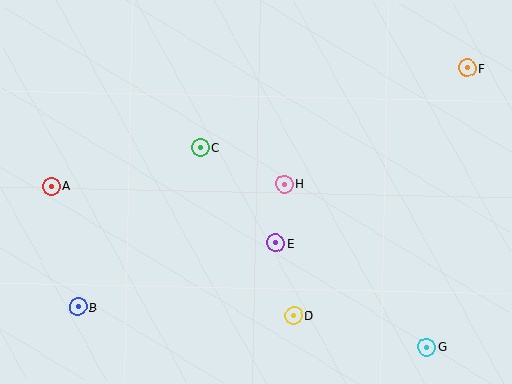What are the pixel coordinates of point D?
Point D is at (294, 315).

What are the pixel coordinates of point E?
Point E is at (275, 243).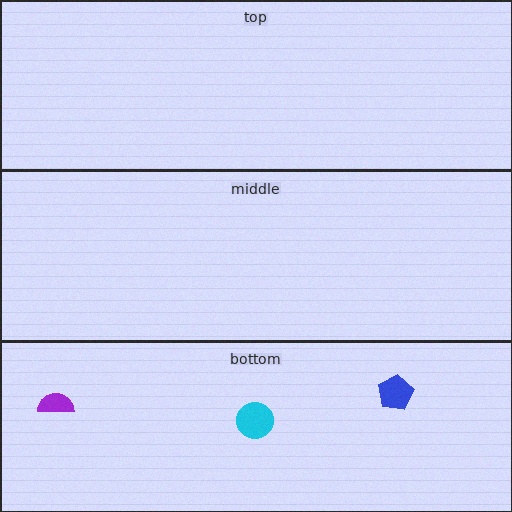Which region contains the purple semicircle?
The bottom region.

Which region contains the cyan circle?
The bottom region.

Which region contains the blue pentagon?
The bottom region.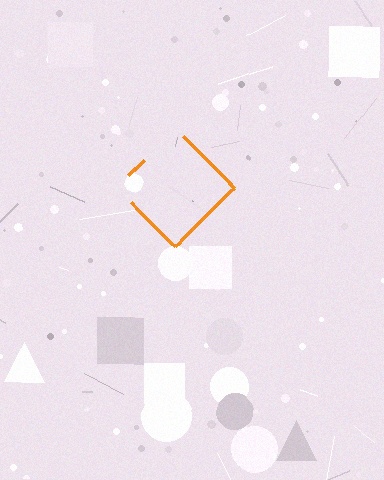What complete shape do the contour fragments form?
The contour fragments form a diamond.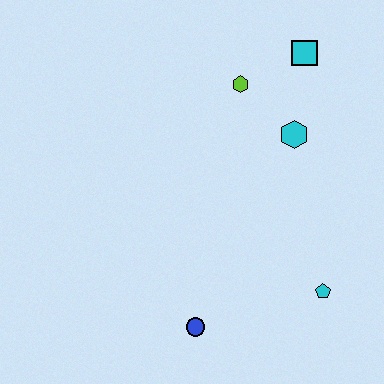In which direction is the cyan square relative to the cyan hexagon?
The cyan square is above the cyan hexagon.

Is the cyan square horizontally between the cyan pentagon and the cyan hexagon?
Yes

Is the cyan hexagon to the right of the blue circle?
Yes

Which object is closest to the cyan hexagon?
The lime hexagon is closest to the cyan hexagon.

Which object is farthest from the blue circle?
The cyan square is farthest from the blue circle.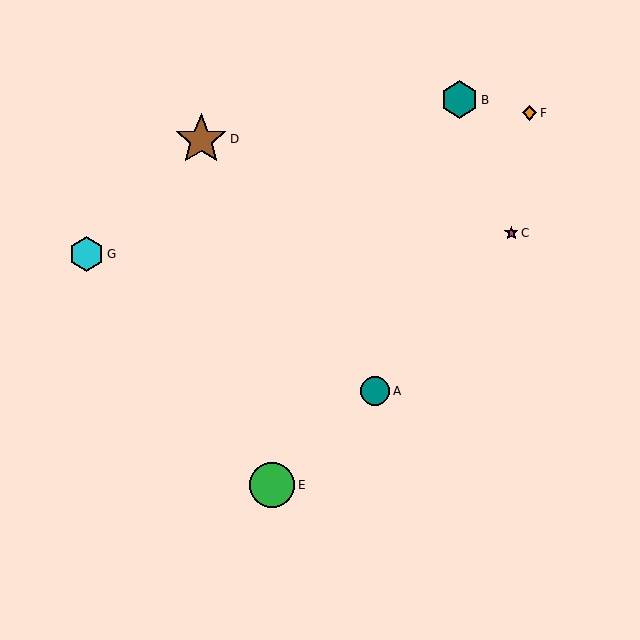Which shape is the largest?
The brown star (labeled D) is the largest.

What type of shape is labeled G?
Shape G is a cyan hexagon.